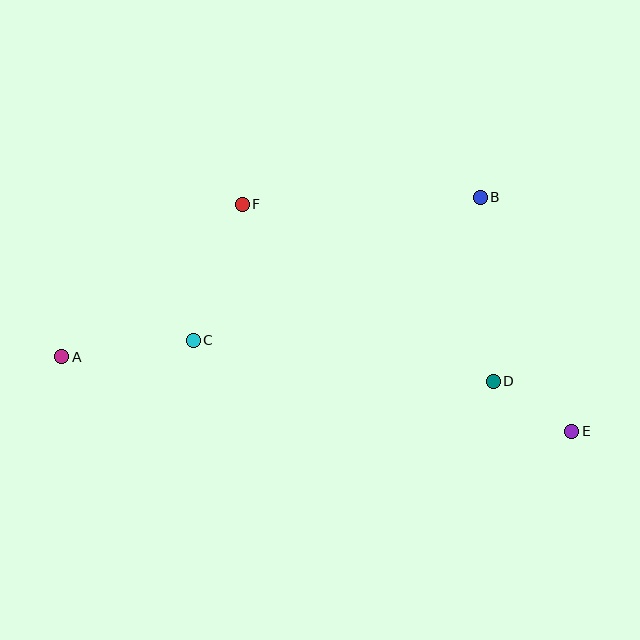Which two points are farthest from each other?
Points A and E are farthest from each other.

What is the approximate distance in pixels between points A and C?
The distance between A and C is approximately 132 pixels.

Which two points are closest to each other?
Points D and E are closest to each other.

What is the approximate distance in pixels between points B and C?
The distance between B and C is approximately 321 pixels.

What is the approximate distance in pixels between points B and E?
The distance between B and E is approximately 251 pixels.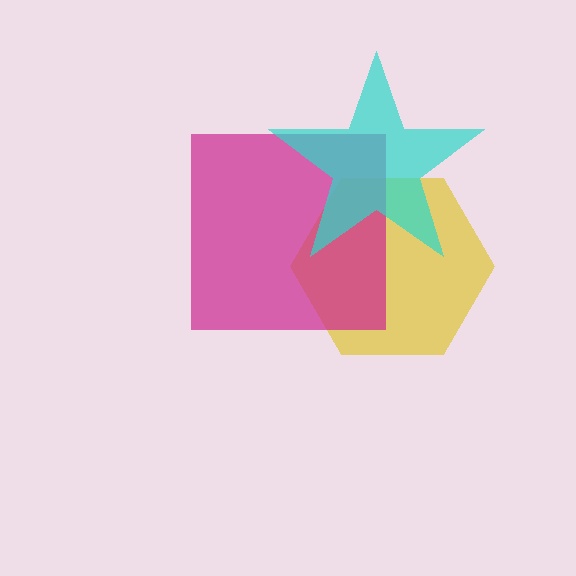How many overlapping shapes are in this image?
There are 3 overlapping shapes in the image.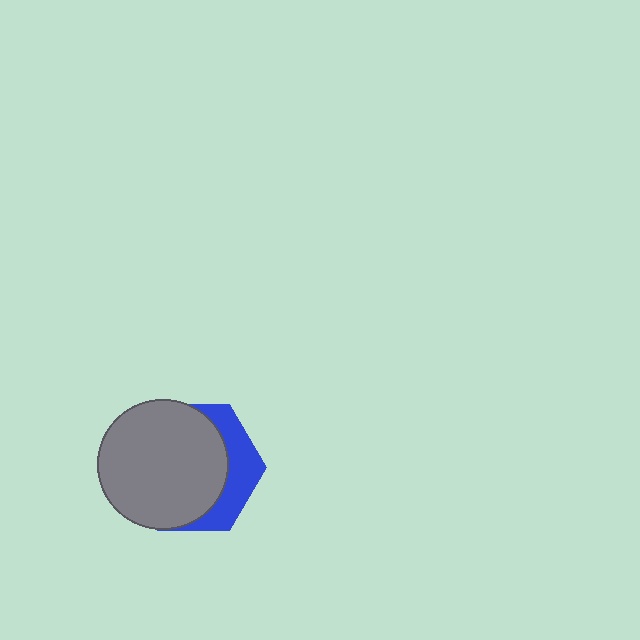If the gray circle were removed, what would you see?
You would see the complete blue hexagon.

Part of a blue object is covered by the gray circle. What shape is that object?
It is a hexagon.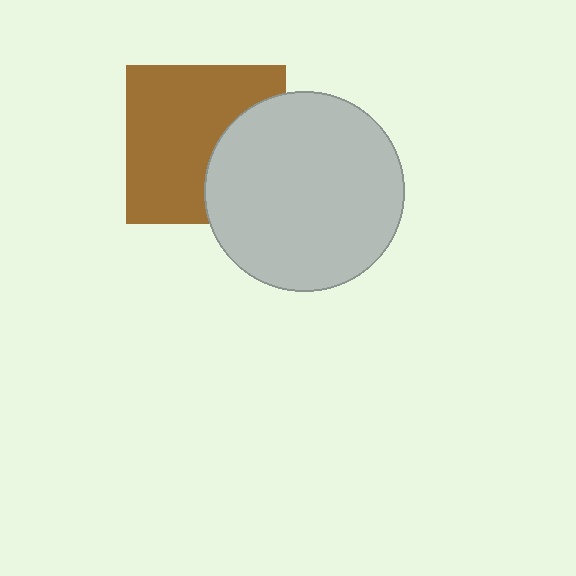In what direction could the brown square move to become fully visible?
The brown square could move left. That would shift it out from behind the light gray circle entirely.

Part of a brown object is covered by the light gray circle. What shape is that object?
It is a square.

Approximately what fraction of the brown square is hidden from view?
Roughly 34% of the brown square is hidden behind the light gray circle.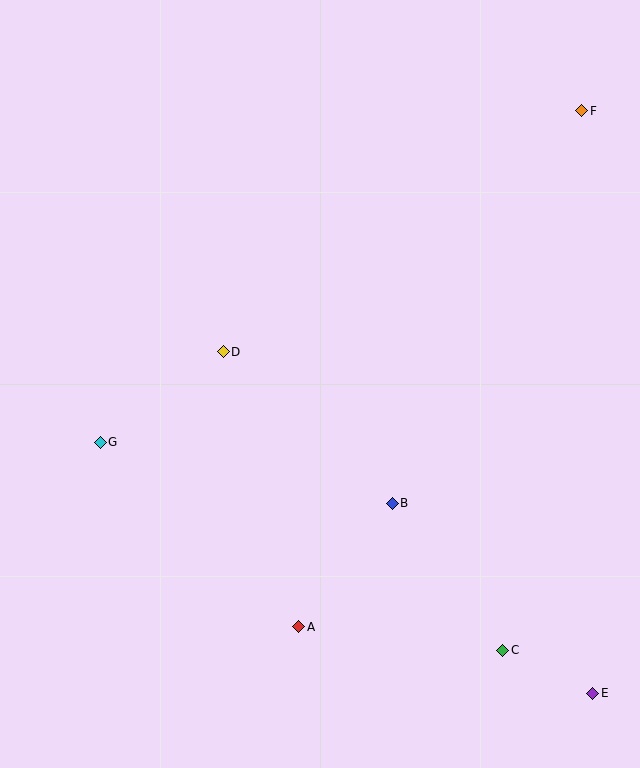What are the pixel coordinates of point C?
Point C is at (503, 650).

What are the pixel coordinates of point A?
Point A is at (299, 627).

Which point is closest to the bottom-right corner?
Point E is closest to the bottom-right corner.